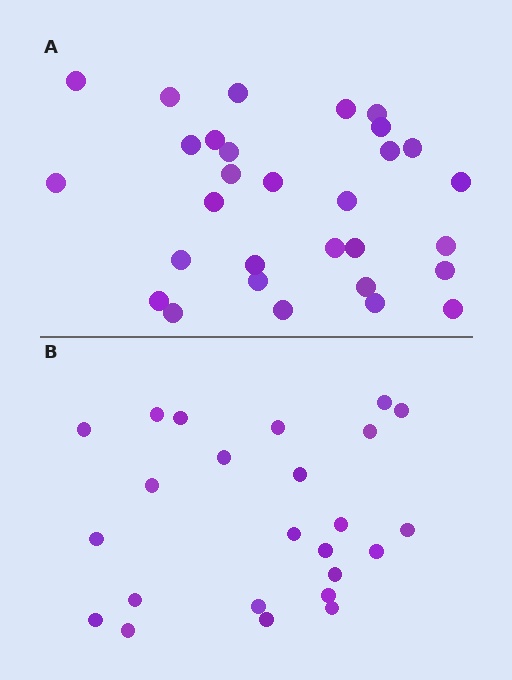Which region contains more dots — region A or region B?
Region A (the top region) has more dots.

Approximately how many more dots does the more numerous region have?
Region A has about 6 more dots than region B.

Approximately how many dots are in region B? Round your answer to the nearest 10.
About 20 dots. (The exact count is 24, which rounds to 20.)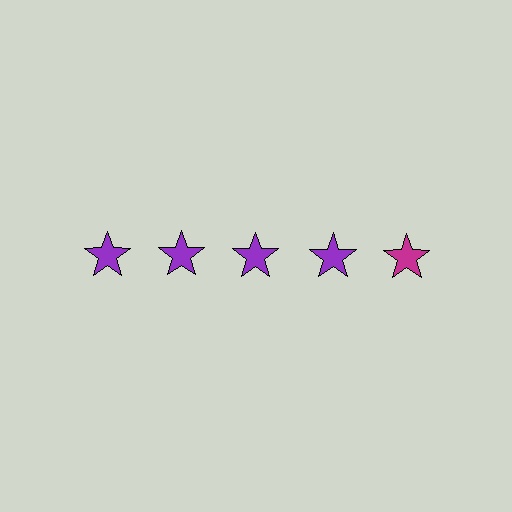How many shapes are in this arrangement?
There are 5 shapes arranged in a grid pattern.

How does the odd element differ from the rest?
It has a different color: magenta instead of purple.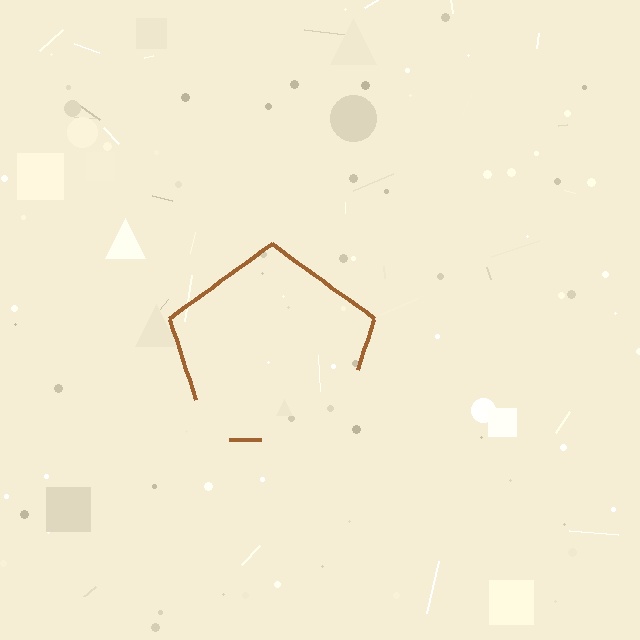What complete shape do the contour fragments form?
The contour fragments form a pentagon.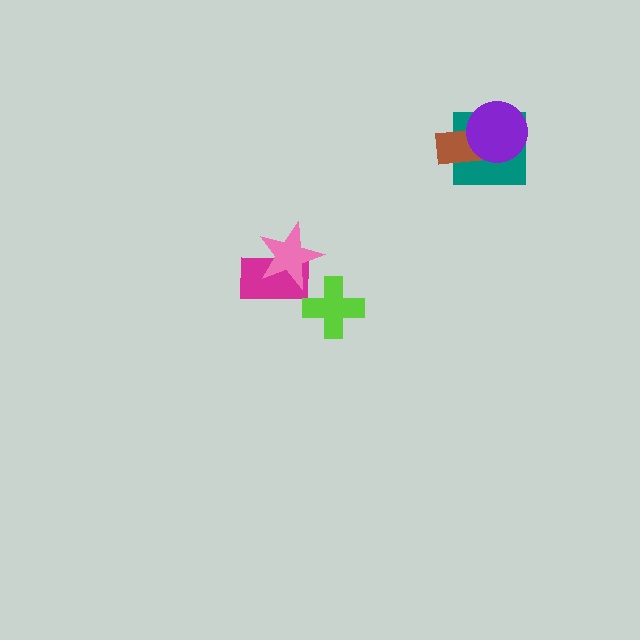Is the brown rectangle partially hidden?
Yes, it is partially covered by another shape.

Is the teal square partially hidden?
Yes, it is partially covered by another shape.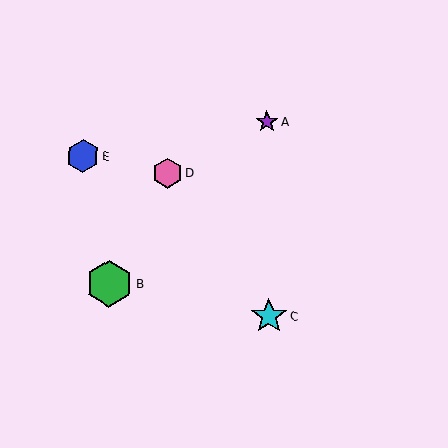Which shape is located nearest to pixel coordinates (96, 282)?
The green hexagon (labeled B) at (109, 283) is nearest to that location.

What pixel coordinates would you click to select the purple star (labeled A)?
Click at (267, 121) to select the purple star A.